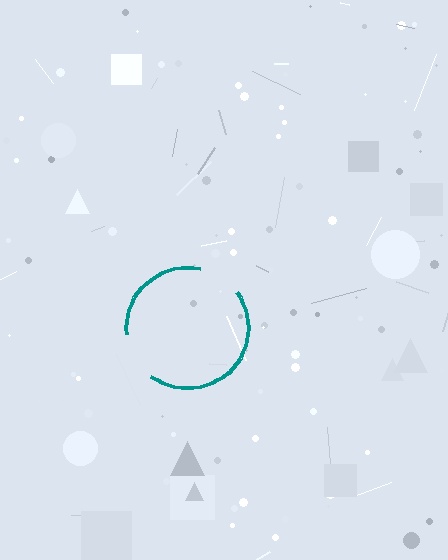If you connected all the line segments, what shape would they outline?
They would outline a circle.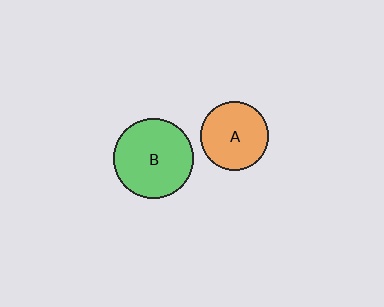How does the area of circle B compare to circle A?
Approximately 1.4 times.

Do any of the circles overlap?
No, none of the circles overlap.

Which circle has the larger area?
Circle B (green).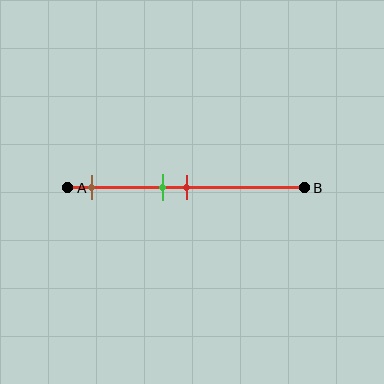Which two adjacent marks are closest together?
The green and red marks are the closest adjacent pair.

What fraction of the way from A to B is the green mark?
The green mark is approximately 40% (0.4) of the way from A to B.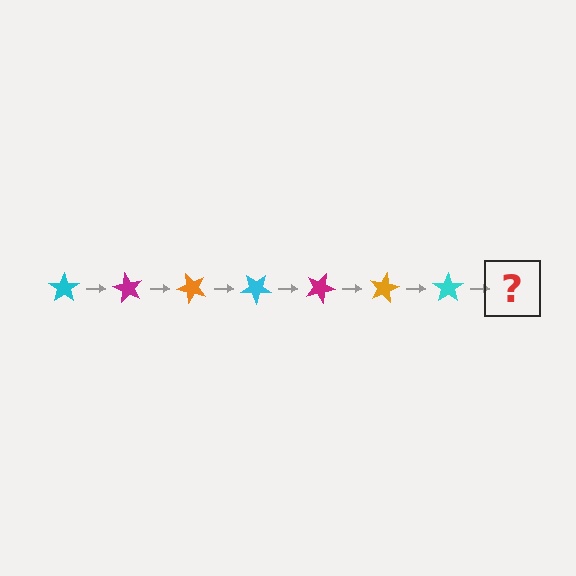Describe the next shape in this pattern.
It should be a magenta star, rotated 420 degrees from the start.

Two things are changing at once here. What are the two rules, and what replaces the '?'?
The two rules are that it rotates 60 degrees each step and the color cycles through cyan, magenta, and orange. The '?' should be a magenta star, rotated 420 degrees from the start.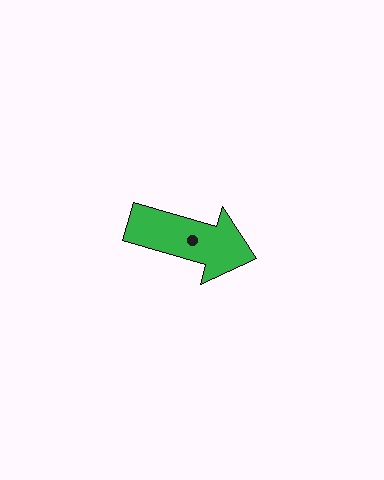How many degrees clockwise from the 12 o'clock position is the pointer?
Approximately 106 degrees.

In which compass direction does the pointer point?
East.